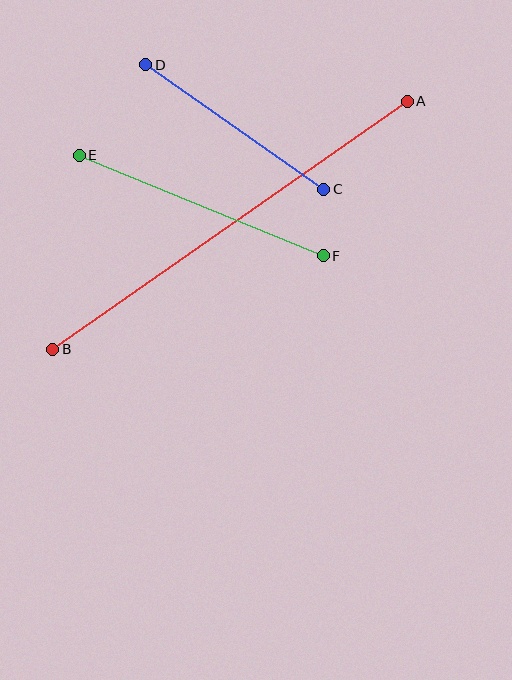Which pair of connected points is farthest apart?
Points A and B are farthest apart.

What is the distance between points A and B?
The distance is approximately 432 pixels.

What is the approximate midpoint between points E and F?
The midpoint is at approximately (201, 205) pixels.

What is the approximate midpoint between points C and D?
The midpoint is at approximately (235, 127) pixels.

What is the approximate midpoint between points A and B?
The midpoint is at approximately (230, 225) pixels.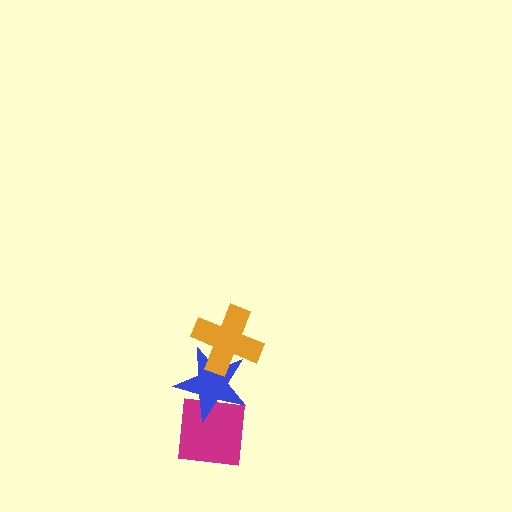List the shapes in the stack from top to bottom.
From top to bottom: the orange cross, the blue star, the magenta square.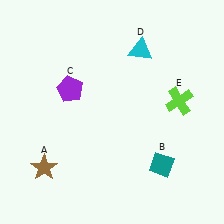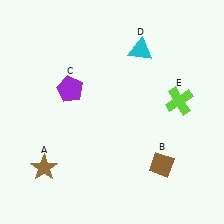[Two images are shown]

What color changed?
The diamond (B) changed from teal in Image 1 to brown in Image 2.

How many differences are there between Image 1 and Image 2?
There is 1 difference between the two images.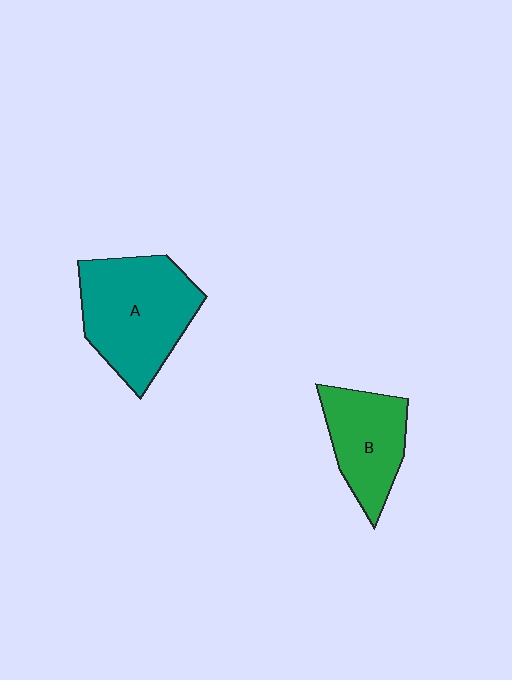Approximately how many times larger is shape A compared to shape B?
Approximately 1.5 times.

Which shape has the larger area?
Shape A (teal).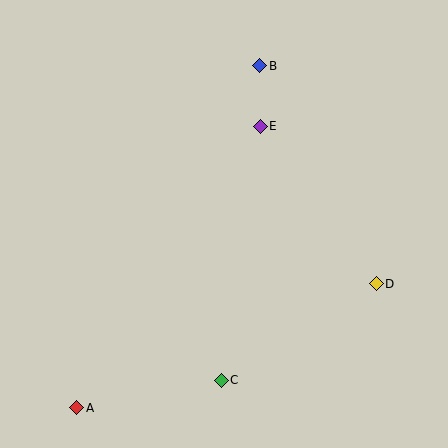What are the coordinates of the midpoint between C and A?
The midpoint between C and A is at (149, 394).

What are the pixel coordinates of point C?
Point C is at (221, 380).